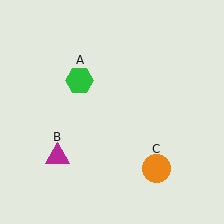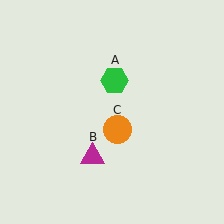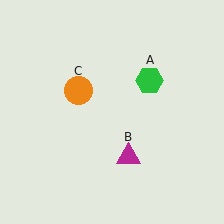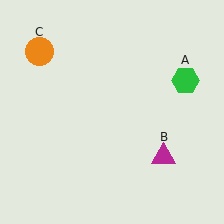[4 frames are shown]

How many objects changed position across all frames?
3 objects changed position: green hexagon (object A), magenta triangle (object B), orange circle (object C).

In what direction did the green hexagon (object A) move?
The green hexagon (object A) moved right.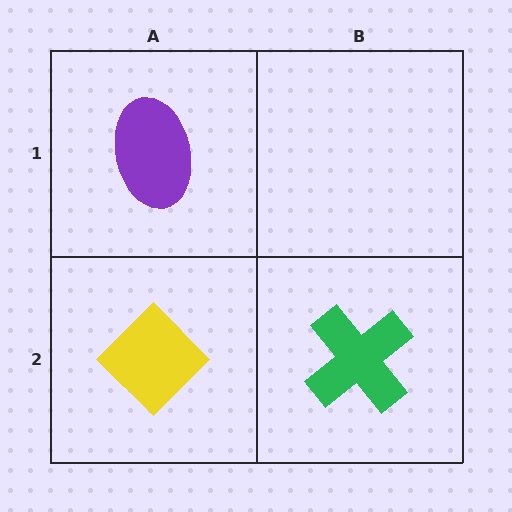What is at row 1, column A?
A purple ellipse.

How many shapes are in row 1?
1 shape.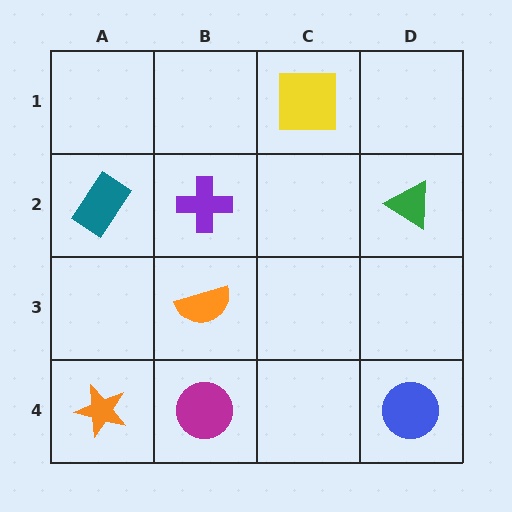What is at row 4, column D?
A blue circle.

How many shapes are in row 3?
1 shape.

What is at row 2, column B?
A purple cross.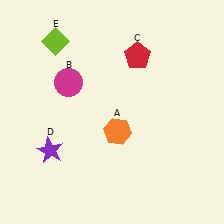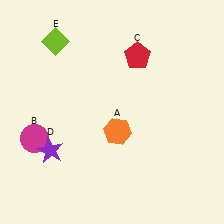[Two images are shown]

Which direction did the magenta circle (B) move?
The magenta circle (B) moved down.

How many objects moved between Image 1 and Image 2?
1 object moved between the two images.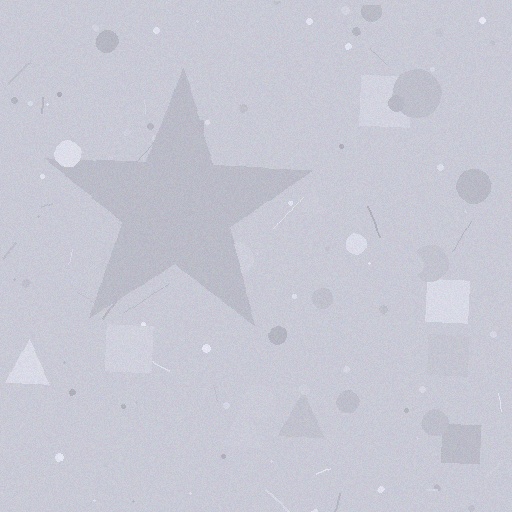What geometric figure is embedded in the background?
A star is embedded in the background.